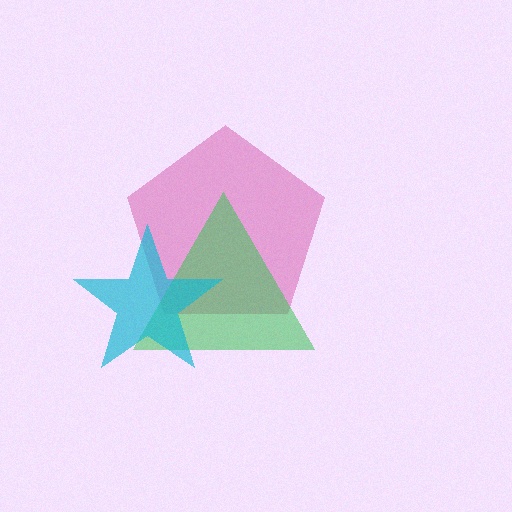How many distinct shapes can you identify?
There are 3 distinct shapes: a magenta pentagon, a green triangle, a cyan star.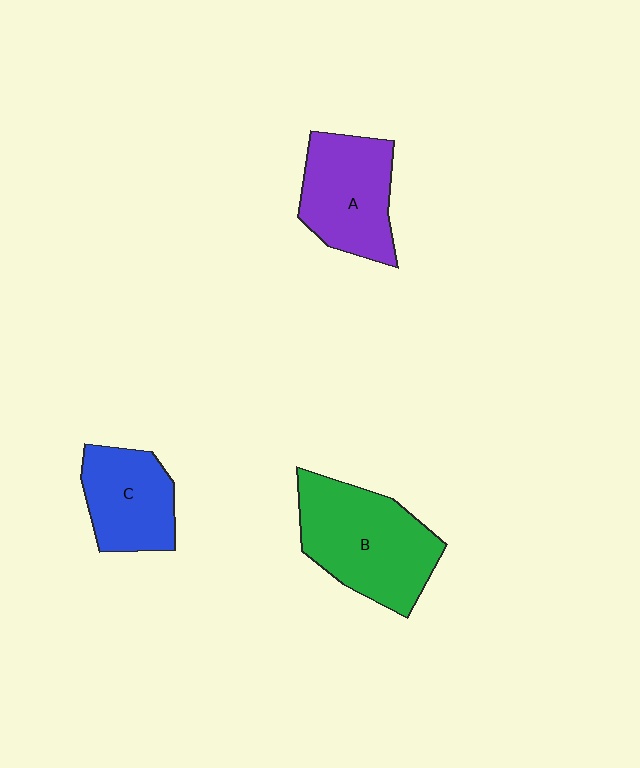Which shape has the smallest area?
Shape C (blue).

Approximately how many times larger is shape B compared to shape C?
Approximately 1.5 times.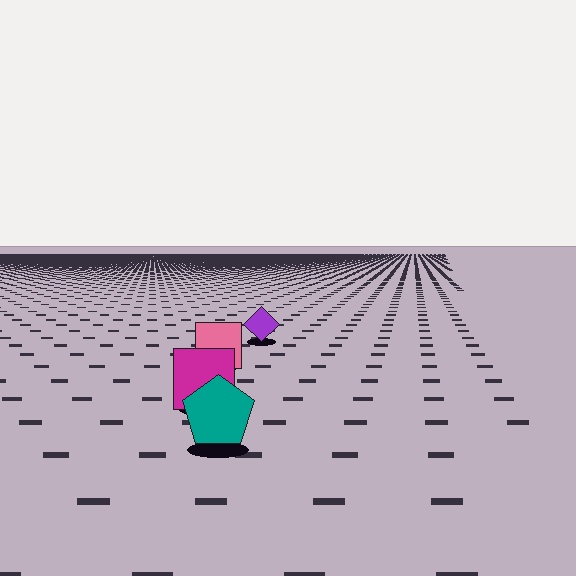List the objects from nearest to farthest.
From nearest to farthest: the teal pentagon, the magenta square, the pink square, the purple diamond.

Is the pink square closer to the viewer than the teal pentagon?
No. The teal pentagon is closer — you can tell from the texture gradient: the ground texture is coarser near it.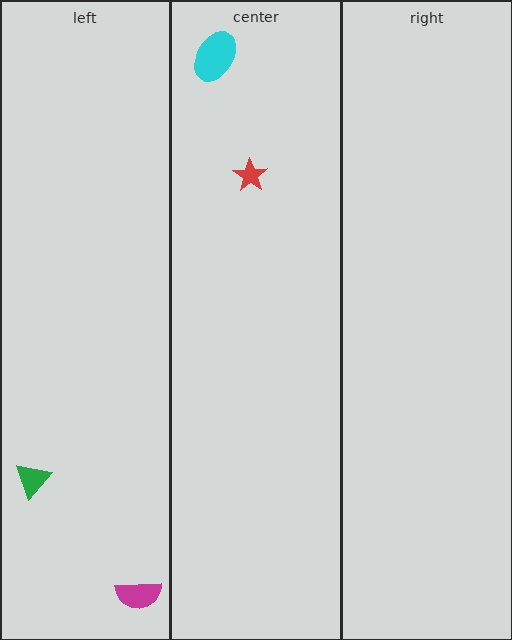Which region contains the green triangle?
The left region.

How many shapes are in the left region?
2.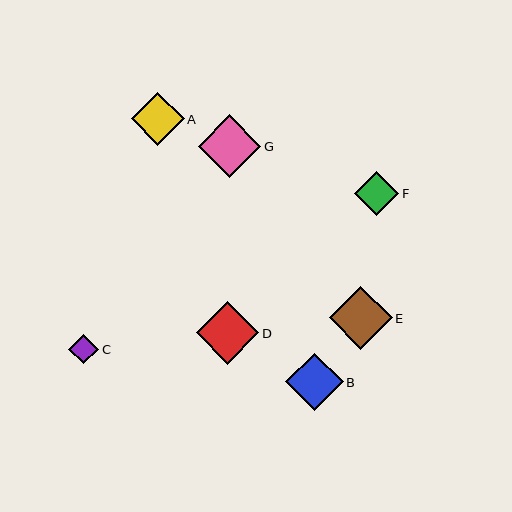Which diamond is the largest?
Diamond E is the largest with a size of approximately 63 pixels.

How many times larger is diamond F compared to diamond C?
Diamond F is approximately 1.5 times the size of diamond C.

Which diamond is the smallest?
Diamond C is the smallest with a size of approximately 30 pixels.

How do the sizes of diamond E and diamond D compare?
Diamond E and diamond D are approximately the same size.